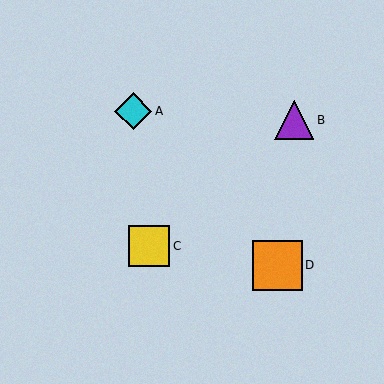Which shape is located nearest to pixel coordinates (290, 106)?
The purple triangle (labeled B) at (294, 120) is nearest to that location.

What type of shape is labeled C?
Shape C is a yellow square.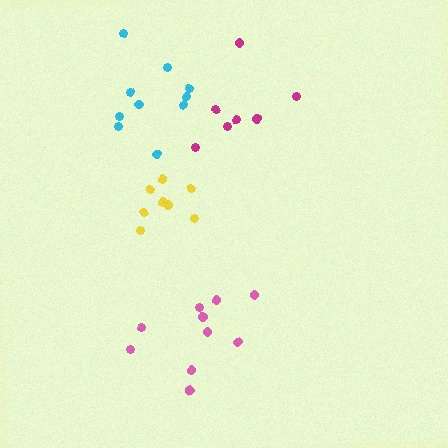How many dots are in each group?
Group 1: 10 dots, Group 2: 8 dots, Group 3: 7 dots, Group 4: 10 dots (35 total).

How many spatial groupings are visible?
There are 4 spatial groupings.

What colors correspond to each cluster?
The clusters are colored: pink, yellow, magenta, cyan.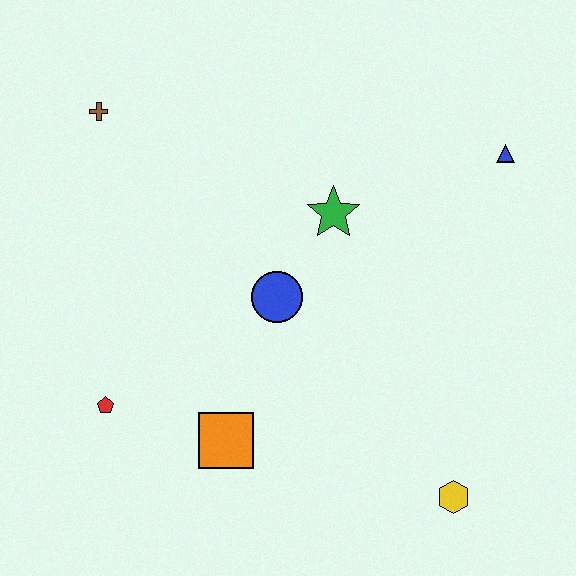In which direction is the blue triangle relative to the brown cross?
The blue triangle is to the right of the brown cross.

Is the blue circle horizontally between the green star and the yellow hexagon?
No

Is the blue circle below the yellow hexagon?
No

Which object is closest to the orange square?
The red pentagon is closest to the orange square.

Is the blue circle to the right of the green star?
No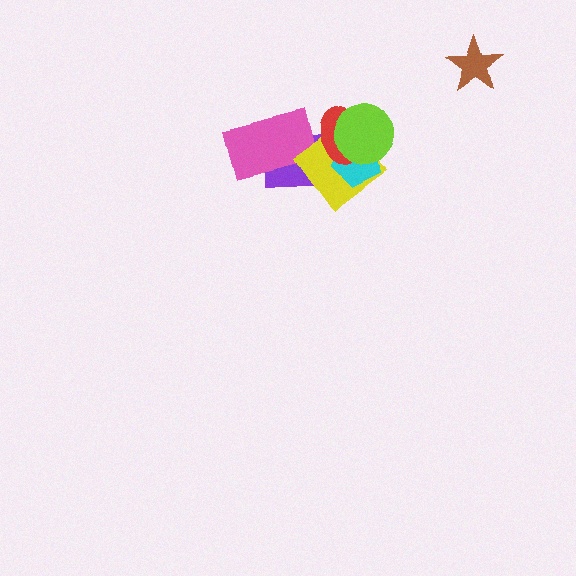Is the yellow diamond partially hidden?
Yes, it is partially covered by another shape.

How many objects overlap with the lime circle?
4 objects overlap with the lime circle.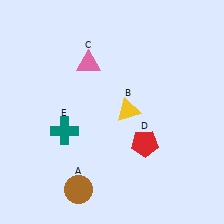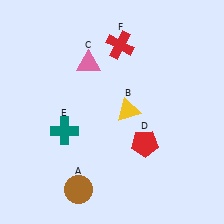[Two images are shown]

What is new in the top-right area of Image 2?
A red cross (F) was added in the top-right area of Image 2.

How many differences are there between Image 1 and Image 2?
There is 1 difference between the two images.